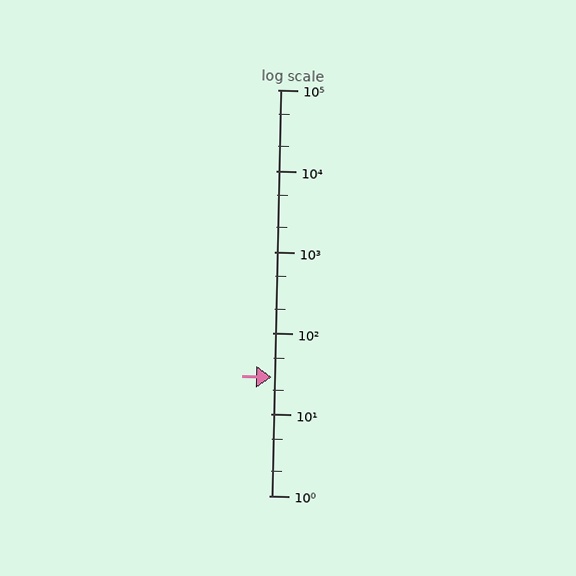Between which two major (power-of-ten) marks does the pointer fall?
The pointer is between 10 and 100.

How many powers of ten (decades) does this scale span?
The scale spans 5 decades, from 1 to 100000.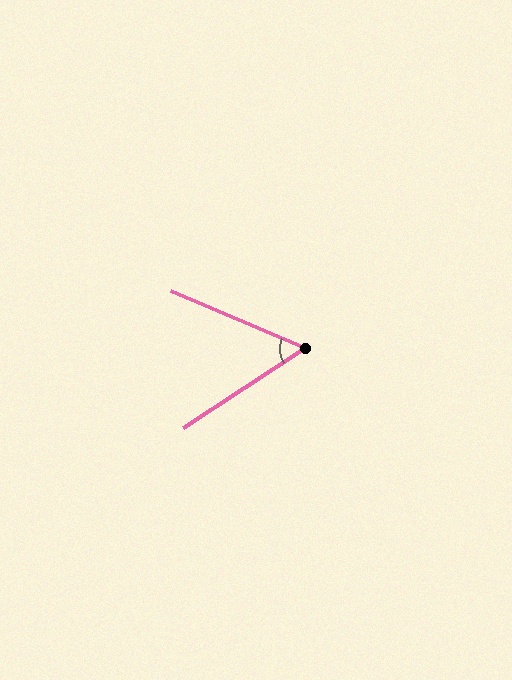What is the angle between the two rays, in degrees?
Approximately 56 degrees.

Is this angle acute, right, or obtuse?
It is acute.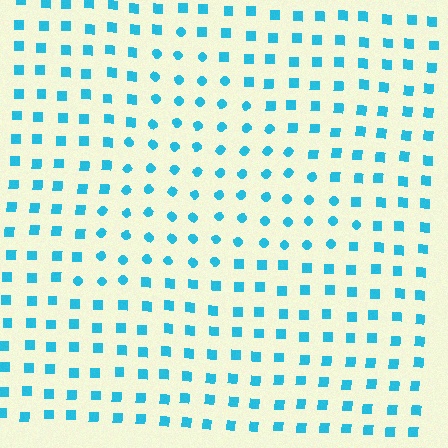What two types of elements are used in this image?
The image uses circles inside the triangle region and squares outside it.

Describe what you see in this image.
The image is filled with small cyan elements arranged in a uniform grid. A triangle-shaped region contains circles, while the surrounding area contains squares. The boundary is defined purely by the change in element shape.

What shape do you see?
I see a triangle.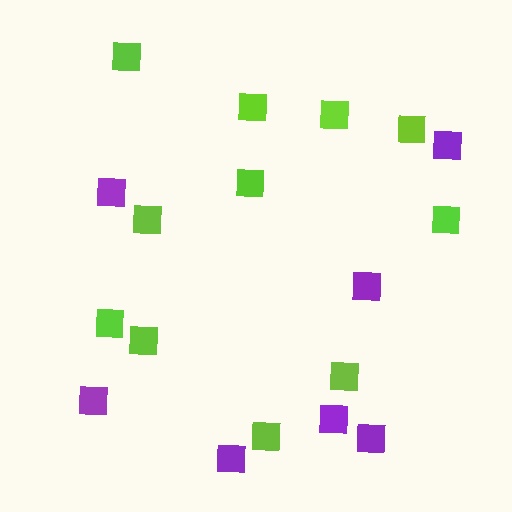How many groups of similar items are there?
There are 2 groups: one group of purple squares (7) and one group of lime squares (11).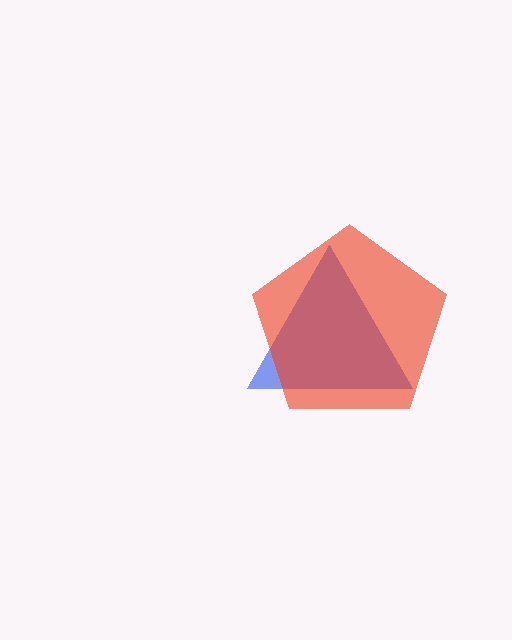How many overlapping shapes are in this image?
There are 2 overlapping shapes in the image.